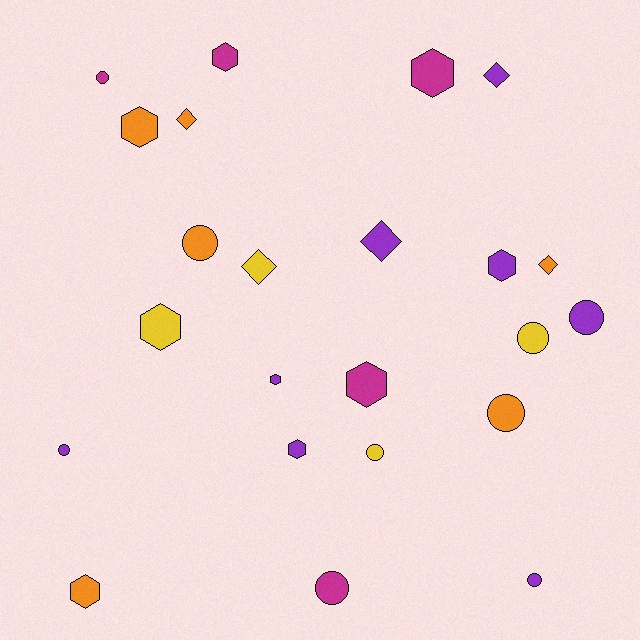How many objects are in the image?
There are 23 objects.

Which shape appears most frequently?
Hexagon, with 9 objects.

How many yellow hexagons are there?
There is 1 yellow hexagon.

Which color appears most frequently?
Purple, with 8 objects.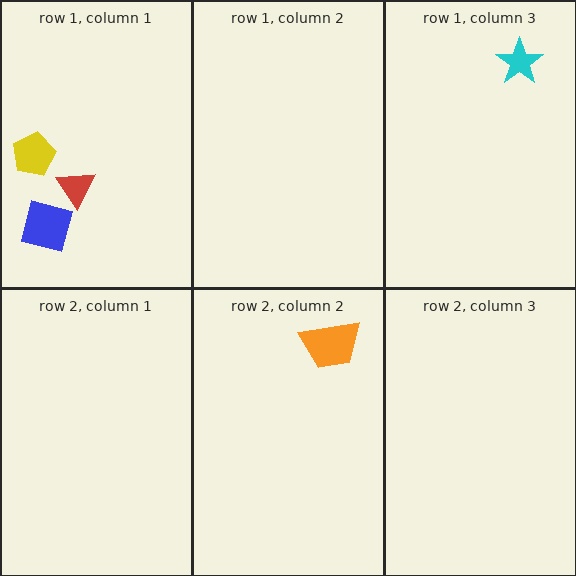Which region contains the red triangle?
The row 1, column 1 region.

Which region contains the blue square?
The row 1, column 1 region.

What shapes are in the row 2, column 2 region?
The orange trapezoid.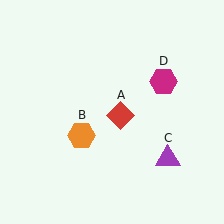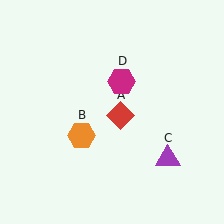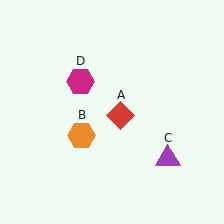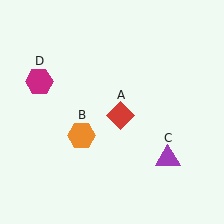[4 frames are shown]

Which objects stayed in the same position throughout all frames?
Red diamond (object A) and orange hexagon (object B) and purple triangle (object C) remained stationary.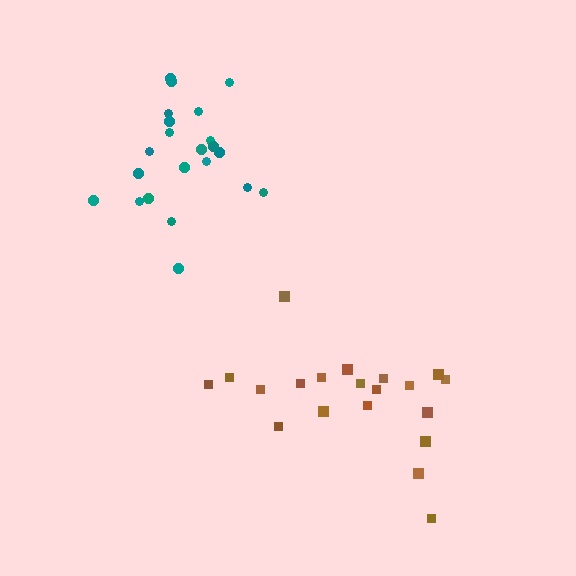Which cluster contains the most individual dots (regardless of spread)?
Teal (22).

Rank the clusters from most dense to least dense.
teal, brown.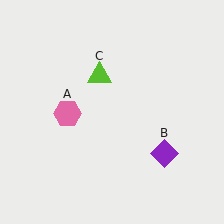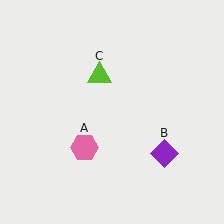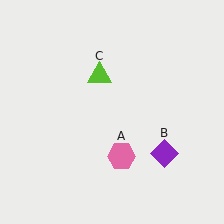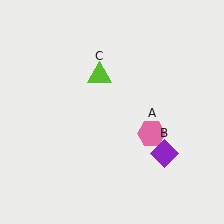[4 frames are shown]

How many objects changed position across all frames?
1 object changed position: pink hexagon (object A).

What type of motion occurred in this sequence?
The pink hexagon (object A) rotated counterclockwise around the center of the scene.